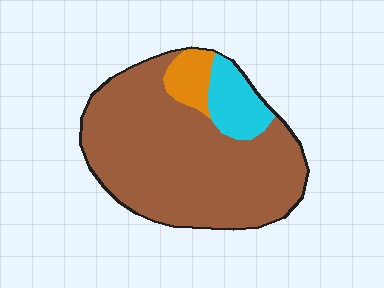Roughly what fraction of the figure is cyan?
Cyan covers 12% of the figure.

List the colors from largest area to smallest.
From largest to smallest: brown, cyan, orange.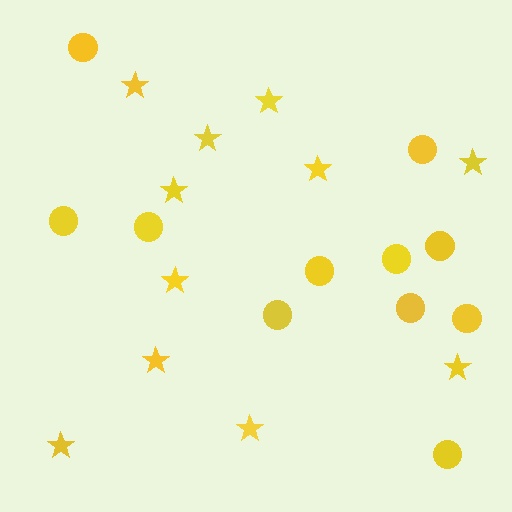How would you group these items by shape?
There are 2 groups: one group of circles (11) and one group of stars (11).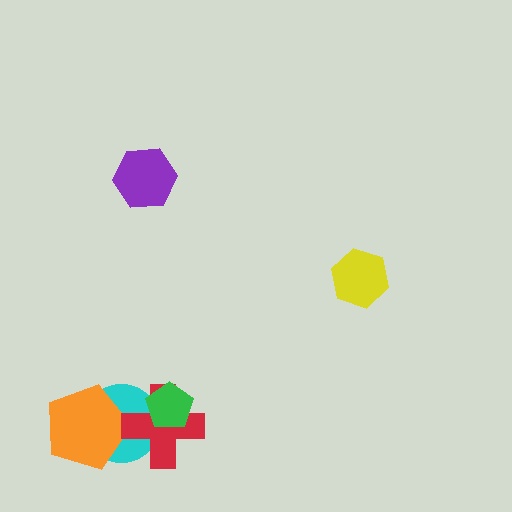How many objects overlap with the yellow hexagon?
0 objects overlap with the yellow hexagon.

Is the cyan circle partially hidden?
Yes, it is partially covered by another shape.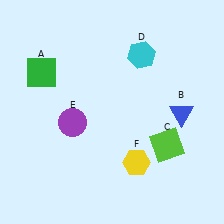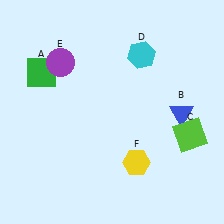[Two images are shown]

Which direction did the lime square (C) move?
The lime square (C) moved right.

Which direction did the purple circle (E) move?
The purple circle (E) moved up.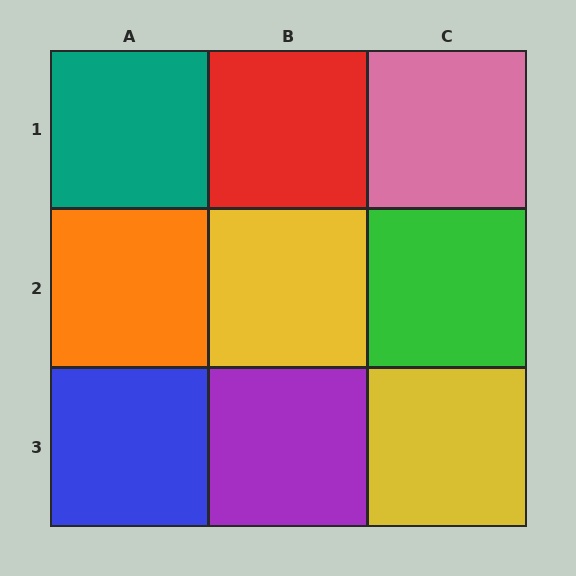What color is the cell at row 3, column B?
Purple.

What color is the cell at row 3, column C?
Yellow.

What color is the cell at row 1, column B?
Red.